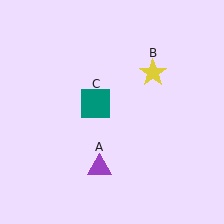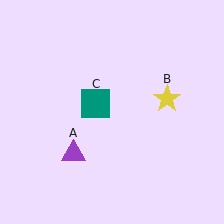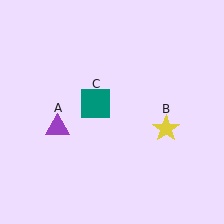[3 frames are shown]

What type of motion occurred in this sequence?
The purple triangle (object A), yellow star (object B) rotated clockwise around the center of the scene.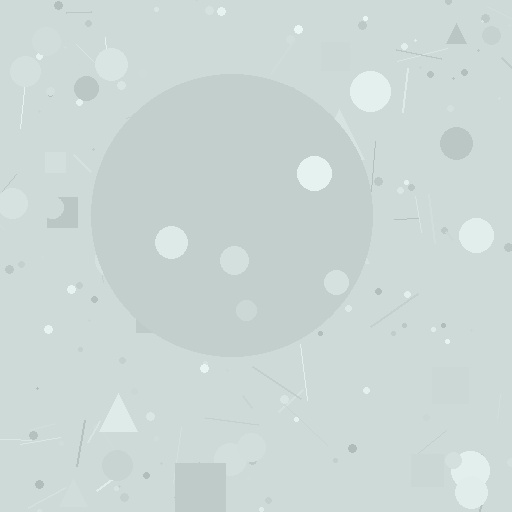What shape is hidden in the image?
A circle is hidden in the image.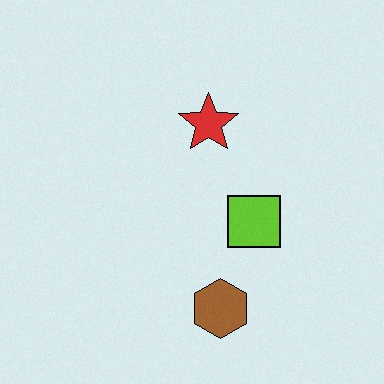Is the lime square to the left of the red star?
No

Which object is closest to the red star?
The lime square is closest to the red star.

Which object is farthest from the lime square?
The red star is farthest from the lime square.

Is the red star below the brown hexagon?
No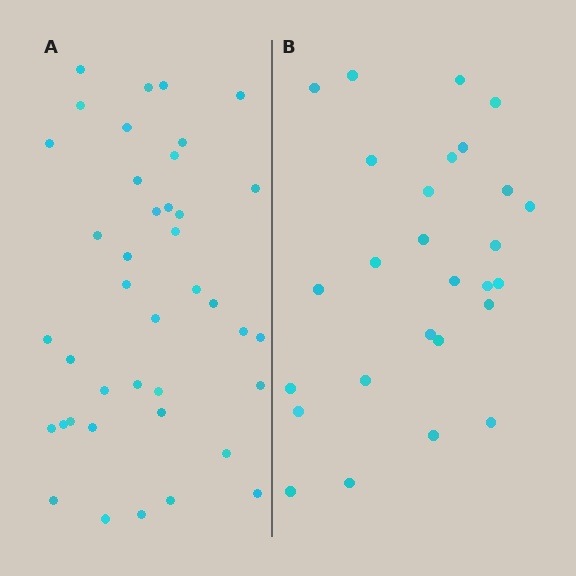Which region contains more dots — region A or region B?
Region A (the left region) has more dots.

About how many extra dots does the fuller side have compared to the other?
Region A has approximately 15 more dots than region B.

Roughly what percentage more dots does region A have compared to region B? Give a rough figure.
About 50% more.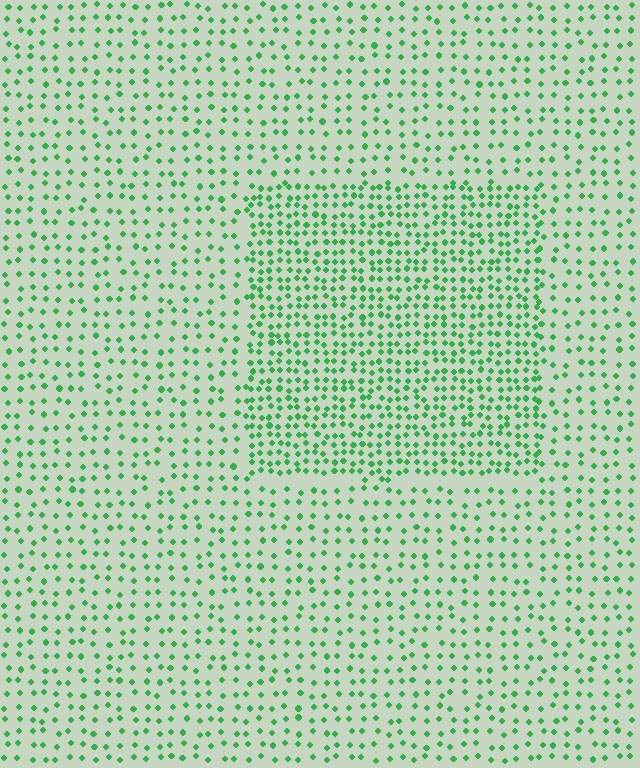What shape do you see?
I see a rectangle.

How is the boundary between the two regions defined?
The boundary is defined by a change in element density (approximately 1.9x ratio). All elements are the same color, size, and shape.